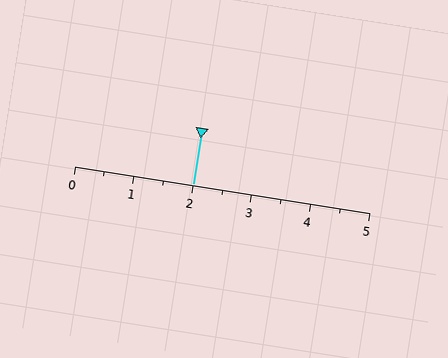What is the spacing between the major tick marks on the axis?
The major ticks are spaced 1 apart.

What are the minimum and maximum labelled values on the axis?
The axis runs from 0 to 5.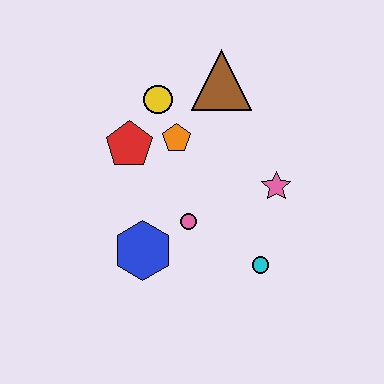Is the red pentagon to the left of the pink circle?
Yes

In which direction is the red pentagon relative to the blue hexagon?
The red pentagon is above the blue hexagon.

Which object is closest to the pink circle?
The blue hexagon is closest to the pink circle.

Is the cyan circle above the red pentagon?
No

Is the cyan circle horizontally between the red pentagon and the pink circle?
No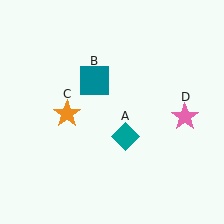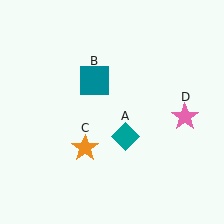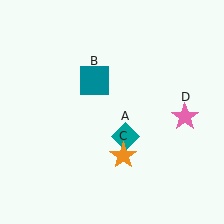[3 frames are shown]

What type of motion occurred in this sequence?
The orange star (object C) rotated counterclockwise around the center of the scene.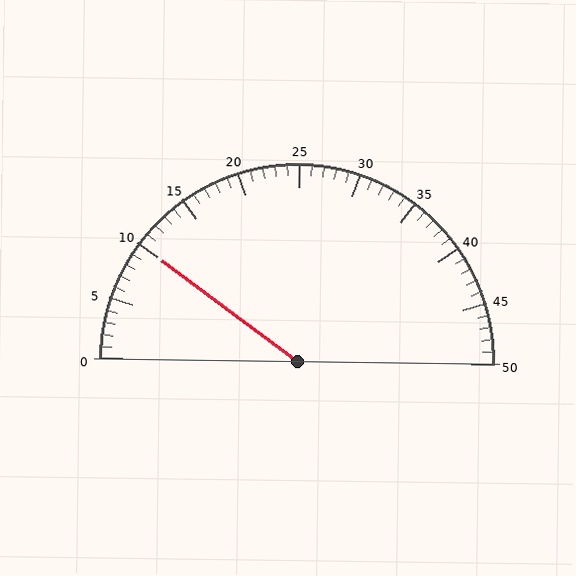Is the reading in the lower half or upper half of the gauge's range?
The reading is in the lower half of the range (0 to 50).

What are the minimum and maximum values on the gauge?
The gauge ranges from 0 to 50.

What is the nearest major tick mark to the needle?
The nearest major tick mark is 10.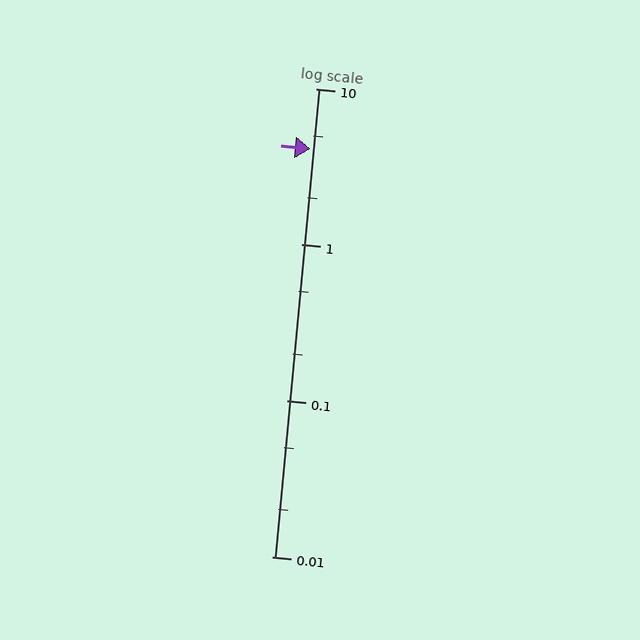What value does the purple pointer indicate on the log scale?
The pointer indicates approximately 4.1.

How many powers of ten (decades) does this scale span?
The scale spans 3 decades, from 0.01 to 10.